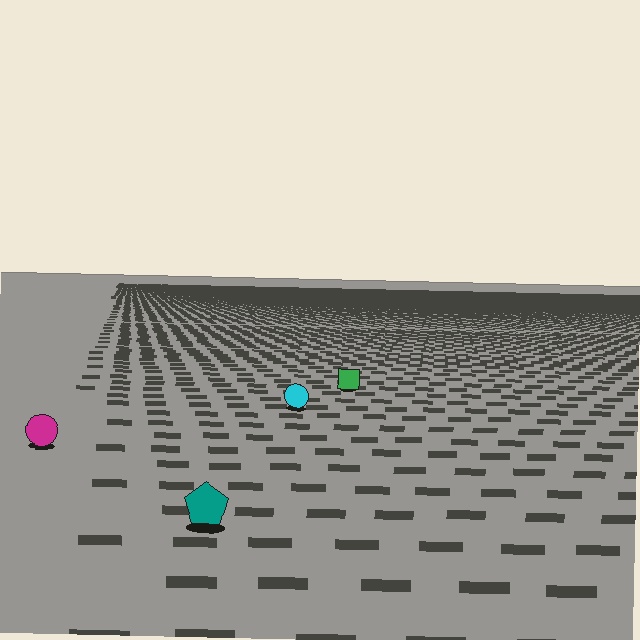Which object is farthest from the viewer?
The green square is farthest from the viewer. It appears smaller and the ground texture around it is denser.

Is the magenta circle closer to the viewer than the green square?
Yes. The magenta circle is closer — you can tell from the texture gradient: the ground texture is coarser near it.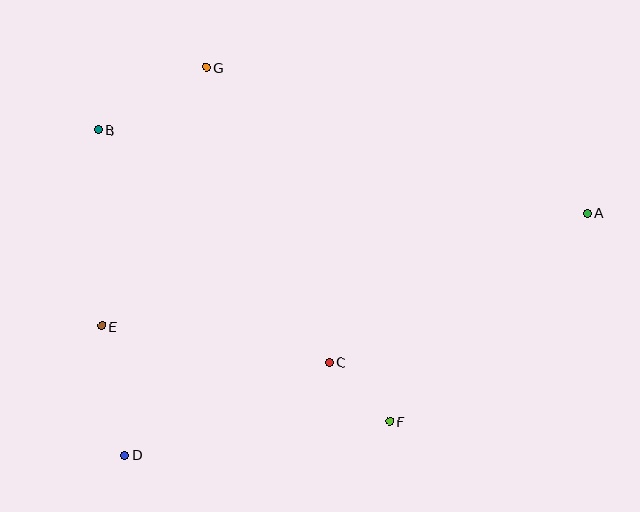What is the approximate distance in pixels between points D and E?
The distance between D and E is approximately 131 pixels.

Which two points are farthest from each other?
Points A and D are farthest from each other.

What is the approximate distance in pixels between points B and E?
The distance between B and E is approximately 196 pixels.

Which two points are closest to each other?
Points C and F are closest to each other.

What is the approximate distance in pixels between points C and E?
The distance between C and E is approximately 230 pixels.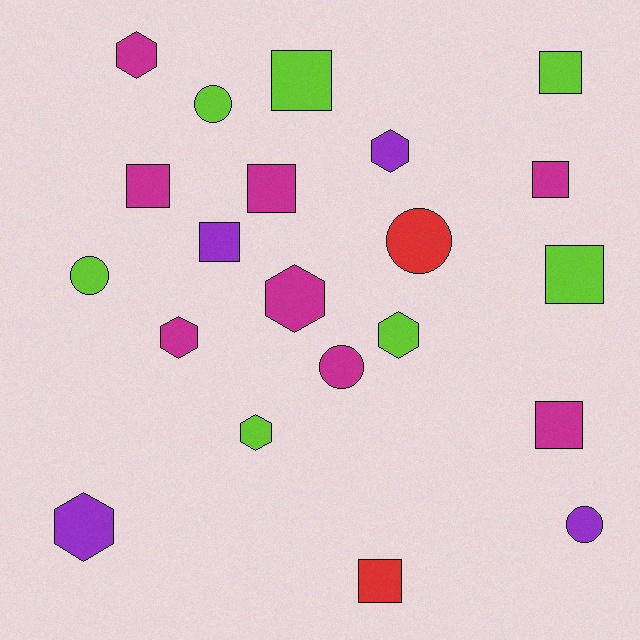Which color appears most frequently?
Magenta, with 8 objects.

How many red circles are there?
There is 1 red circle.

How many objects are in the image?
There are 21 objects.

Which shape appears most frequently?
Square, with 9 objects.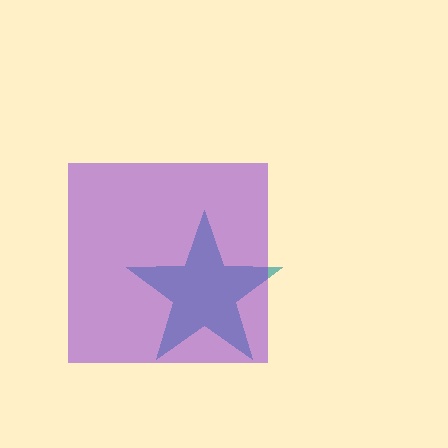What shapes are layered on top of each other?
The layered shapes are: a teal star, a purple square.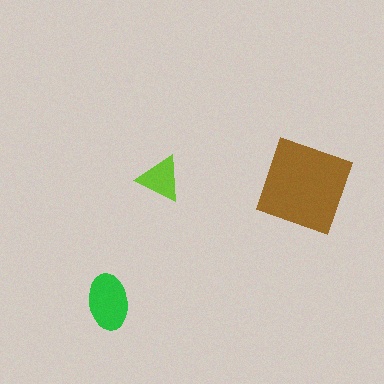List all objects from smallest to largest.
The lime triangle, the green ellipse, the brown square.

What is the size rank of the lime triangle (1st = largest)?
3rd.